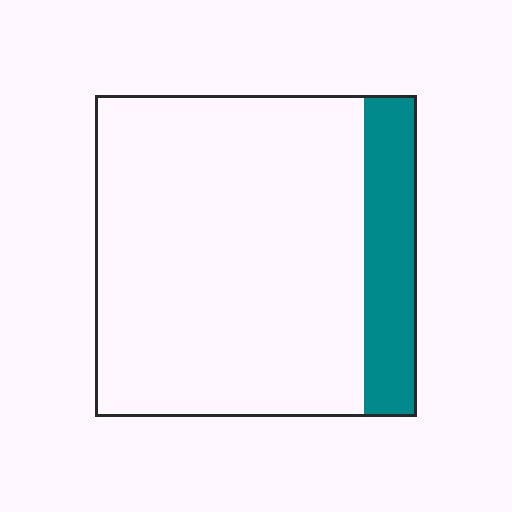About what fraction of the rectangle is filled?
About one sixth (1/6).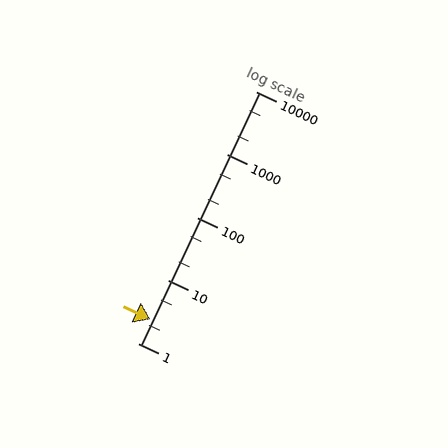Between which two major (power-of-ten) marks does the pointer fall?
The pointer is between 1 and 10.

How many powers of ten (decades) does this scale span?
The scale spans 4 decades, from 1 to 10000.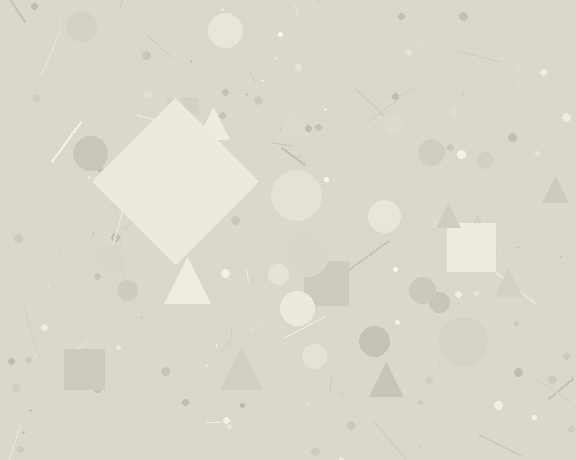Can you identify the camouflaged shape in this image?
The camouflaged shape is a diamond.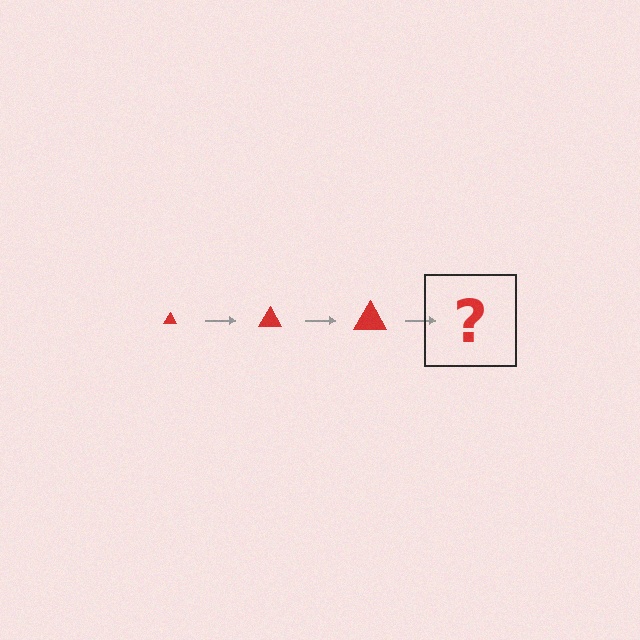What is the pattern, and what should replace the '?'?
The pattern is that the triangle gets progressively larger each step. The '?' should be a red triangle, larger than the previous one.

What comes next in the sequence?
The next element should be a red triangle, larger than the previous one.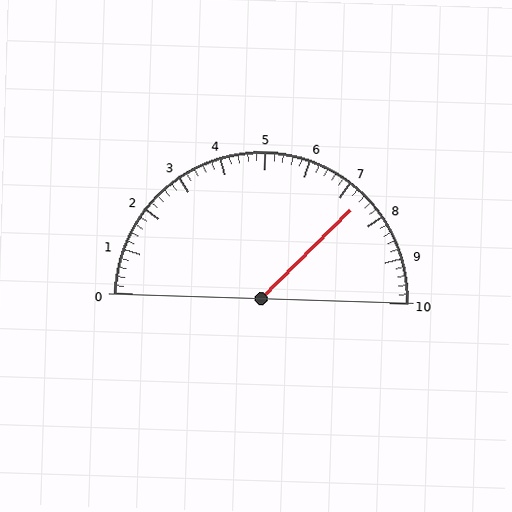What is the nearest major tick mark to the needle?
The nearest major tick mark is 7.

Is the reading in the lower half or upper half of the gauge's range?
The reading is in the upper half of the range (0 to 10).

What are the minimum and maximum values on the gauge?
The gauge ranges from 0 to 10.